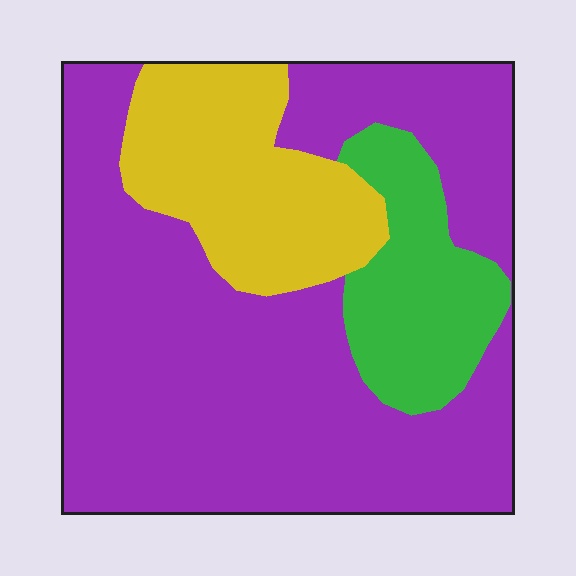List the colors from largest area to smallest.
From largest to smallest: purple, yellow, green.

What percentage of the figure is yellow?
Yellow covers 20% of the figure.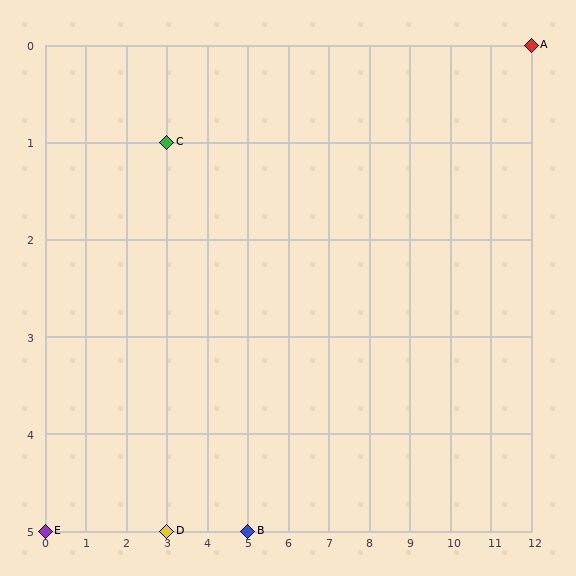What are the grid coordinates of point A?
Point A is at grid coordinates (12, 0).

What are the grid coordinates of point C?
Point C is at grid coordinates (3, 1).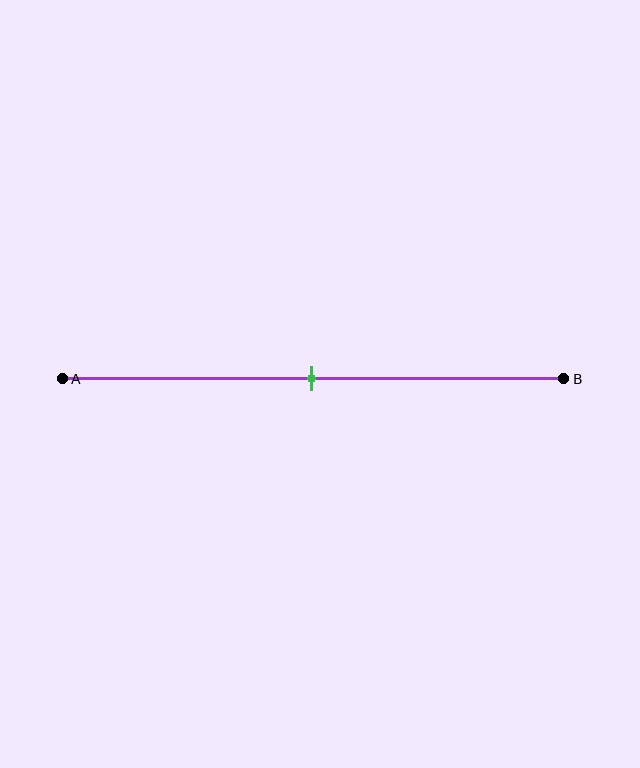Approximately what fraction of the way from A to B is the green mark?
The green mark is approximately 50% of the way from A to B.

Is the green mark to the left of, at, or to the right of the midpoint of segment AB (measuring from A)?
The green mark is approximately at the midpoint of segment AB.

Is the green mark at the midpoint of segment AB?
Yes, the mark is approximately at the midpoint.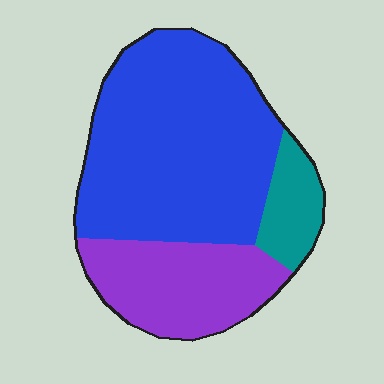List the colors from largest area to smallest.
From largest to smallest: blue, purple, teal.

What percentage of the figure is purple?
Purple covers 27% of the figure.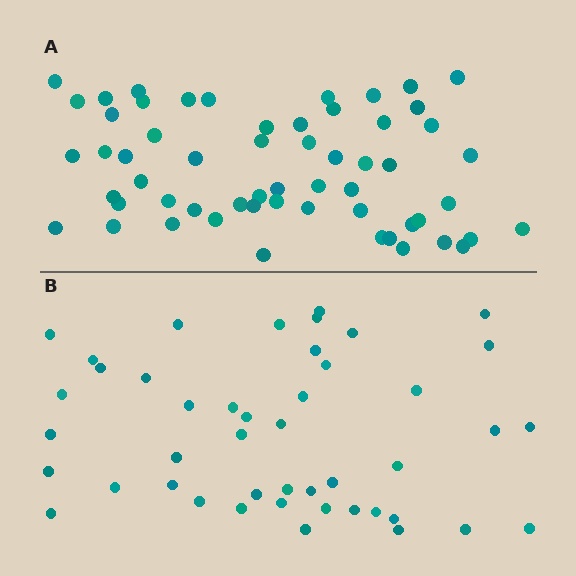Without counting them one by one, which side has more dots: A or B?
Region A (the top region) has more dots.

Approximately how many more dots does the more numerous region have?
Region A has approximately 15 more dots than region B.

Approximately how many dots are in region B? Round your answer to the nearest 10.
About 40 dots. (The exact count is 45, which rounds to 40.)